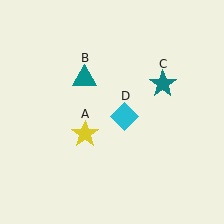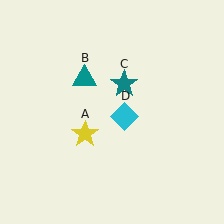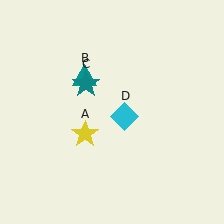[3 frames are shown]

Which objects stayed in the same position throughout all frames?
Yellow star (object A) and teal triangle (object B) and cyan diamond (object D) remained stationary.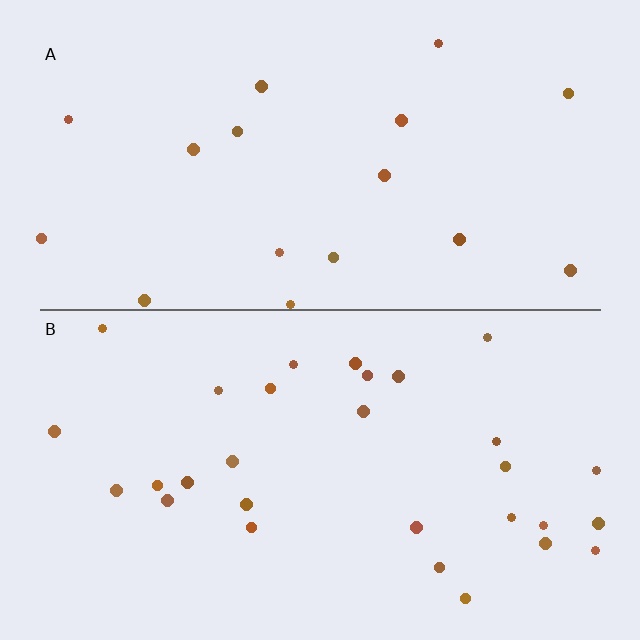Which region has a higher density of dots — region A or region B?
B (the bottom).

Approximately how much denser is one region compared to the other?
Approximately 1.7× — region B over region A.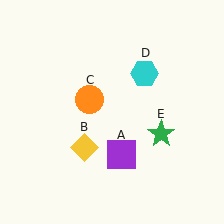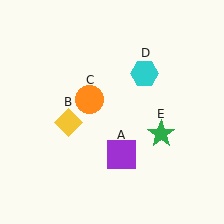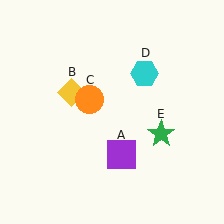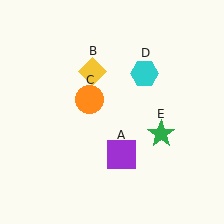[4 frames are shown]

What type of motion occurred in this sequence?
The yellow diamond (object B) rotated clockwise around the center of the scene.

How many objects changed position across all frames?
1 object changed position: yellow diamond (object B).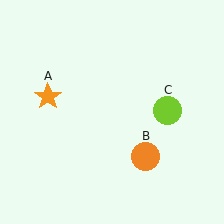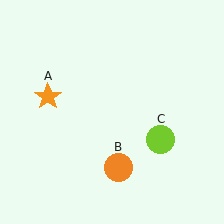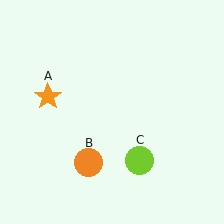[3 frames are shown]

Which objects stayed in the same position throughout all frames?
Orange star (object A) remained stationary.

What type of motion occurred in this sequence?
The orange circle (object B), lime circle (object C) rotated clockwise around the center of the scene.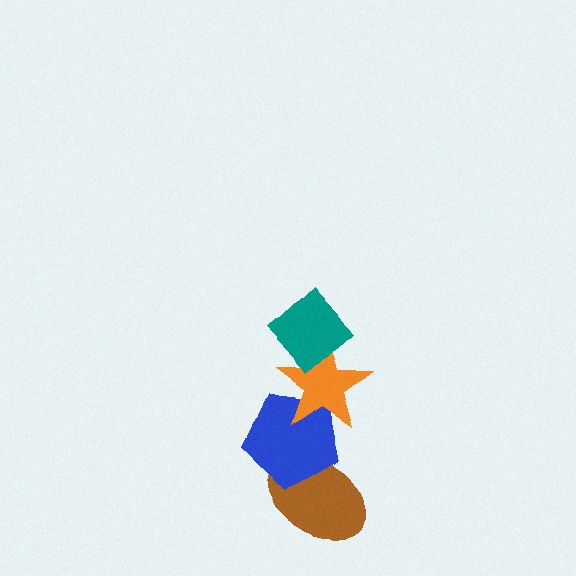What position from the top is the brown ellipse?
The brown ellipse is 4th from the top.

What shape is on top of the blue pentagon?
The orange star is on top of the blue pentagon.